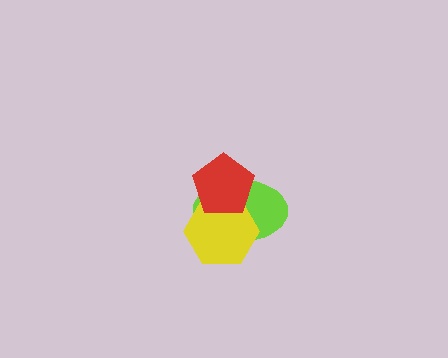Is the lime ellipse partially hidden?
Yes, it is partially covered by another shape.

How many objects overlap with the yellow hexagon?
2 objects overlap with the yellow hexagon.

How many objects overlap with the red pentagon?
2 objects overlap with the red pentagon.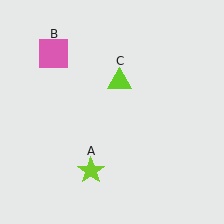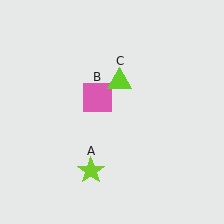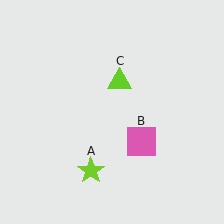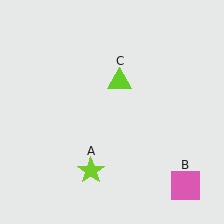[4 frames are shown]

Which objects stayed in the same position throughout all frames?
Lime star (object A) and lime triangle (object C) remained stationary.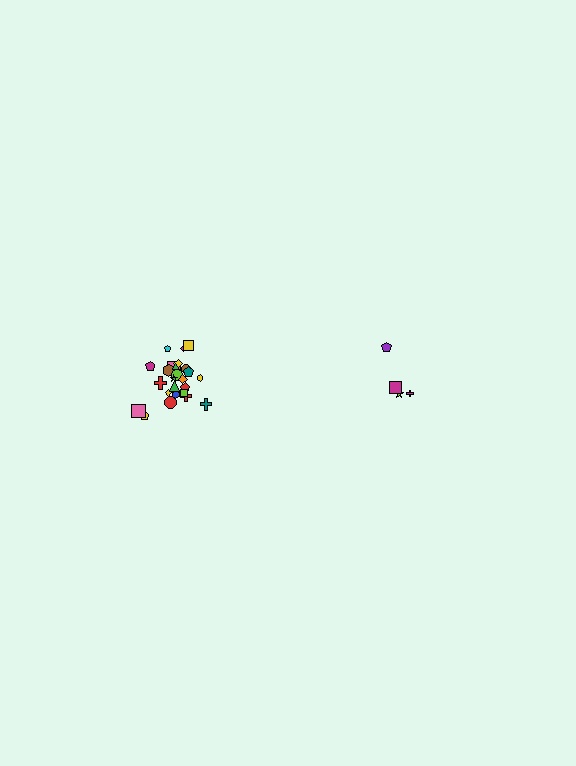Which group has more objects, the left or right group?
The left group.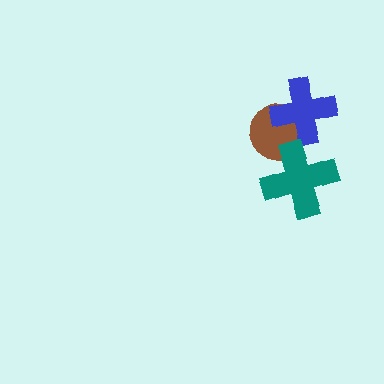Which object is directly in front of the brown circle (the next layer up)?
The blue cross is directly in front of the brown circle.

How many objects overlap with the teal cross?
1 object overlaps with the teal cross.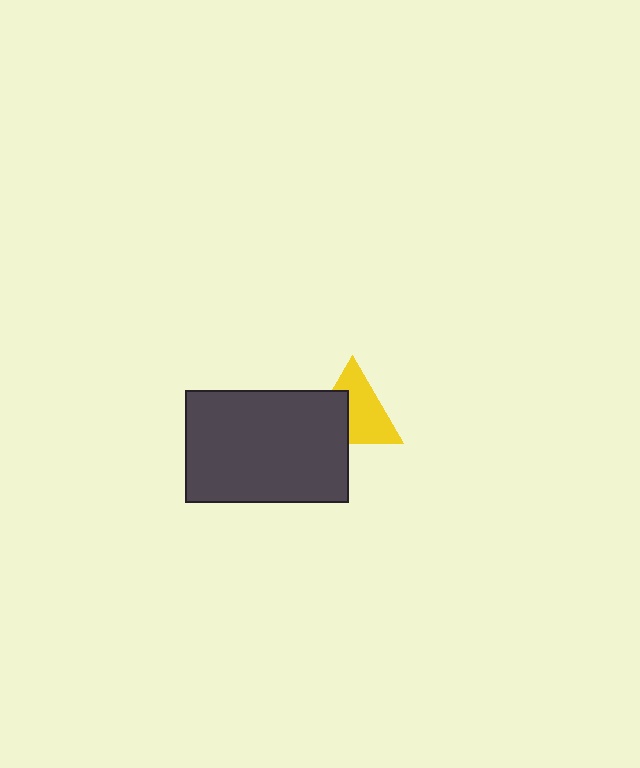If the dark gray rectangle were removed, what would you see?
You would see the complete yellow triangle.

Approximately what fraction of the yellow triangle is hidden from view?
Roughly 39% of the yellow triangle is hidden behind the dark gray rectangle.